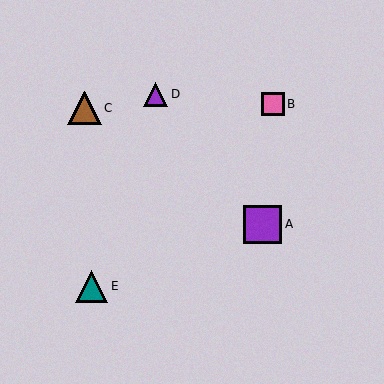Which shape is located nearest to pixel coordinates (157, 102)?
The purple triangle (labeled D) at (156, 94) is nearest to that location.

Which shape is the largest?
The purple square (labeled A) is the largest.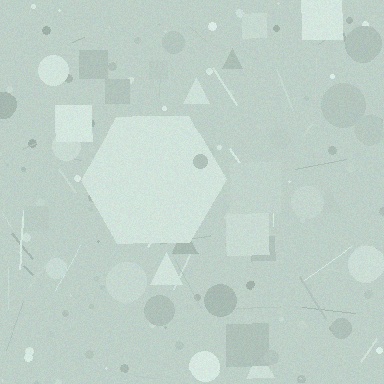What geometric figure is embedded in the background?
A hexagon is embedded in the background.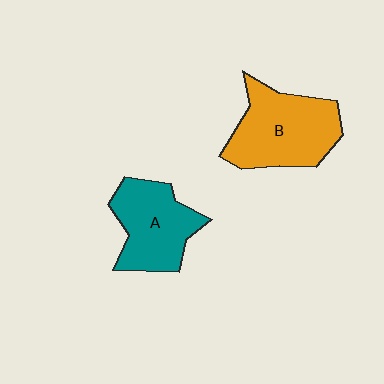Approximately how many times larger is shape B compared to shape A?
Approximately 1.2 times.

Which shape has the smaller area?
Shape A (teal).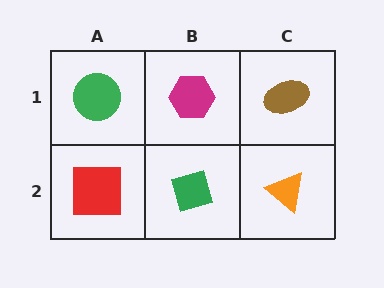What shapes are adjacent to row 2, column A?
A green circle (row 1, column A), a green diamond (row 2, column B).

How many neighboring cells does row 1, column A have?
2.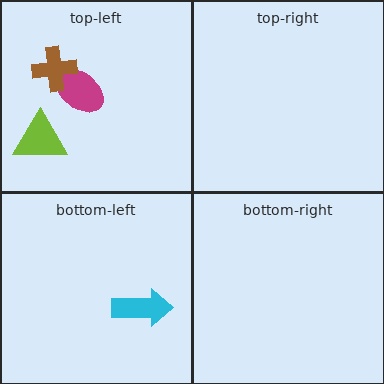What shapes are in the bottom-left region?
The cyan arrow.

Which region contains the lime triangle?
The top-left region.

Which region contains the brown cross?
The top-left region.